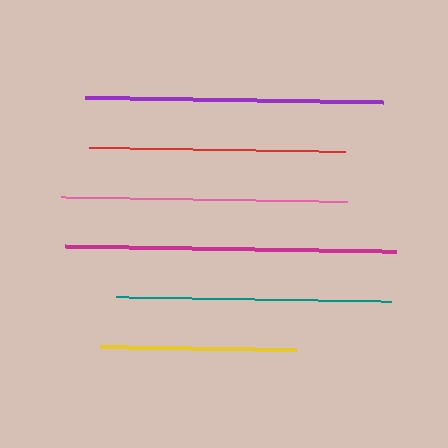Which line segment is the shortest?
The yellow line is the shortest at approximately 196 pixels.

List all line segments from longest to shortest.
From longest to shortest: magenta, purple, pink, teal, red, yellow.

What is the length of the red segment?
The red segment is approximately 256 pixels long.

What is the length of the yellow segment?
The yellow segment is approximately 196 pixels long.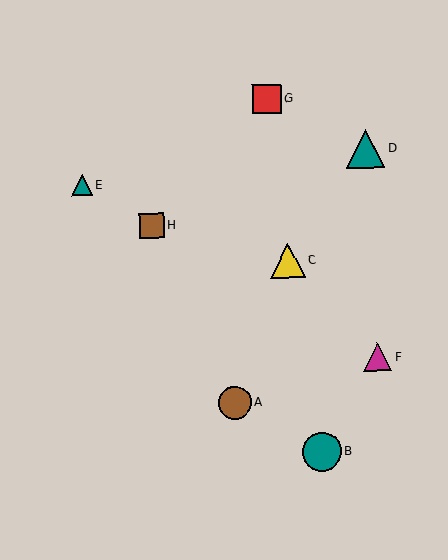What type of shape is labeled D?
Shape D is a teal triangle.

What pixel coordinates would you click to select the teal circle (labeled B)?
Click at (322, 452) to select the teal circle B.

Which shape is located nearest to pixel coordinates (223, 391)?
The brown circle (labeled A) at (235, 403) is nearest to that location.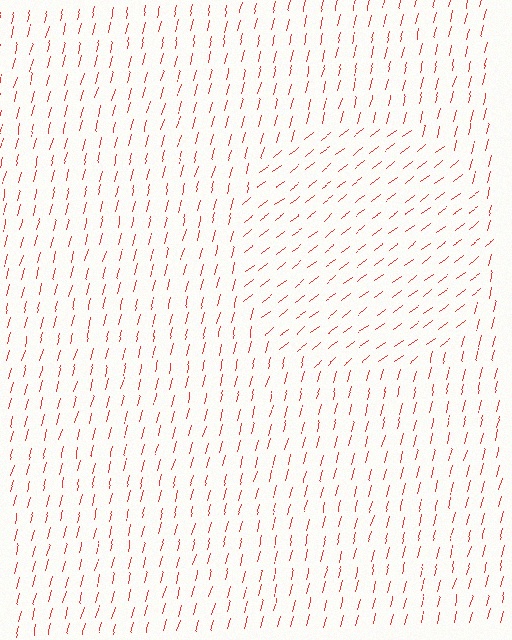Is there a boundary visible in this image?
Yes, there is a texture boundary formed by a change in line orientation.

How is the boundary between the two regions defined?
The boundary is defined purely by a change in line orientation (approximately 38 degrees difference). All lines are the same color and thickness.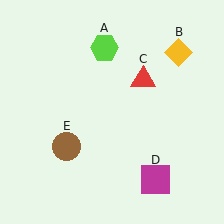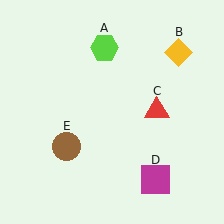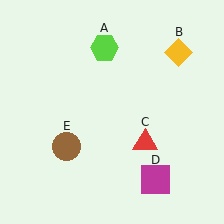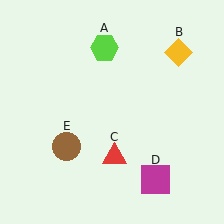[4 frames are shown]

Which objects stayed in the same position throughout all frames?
Lime hexagon (object A) and yellow diamond (object B) and magenta square (object D) and brown circle (object E) remained stationary.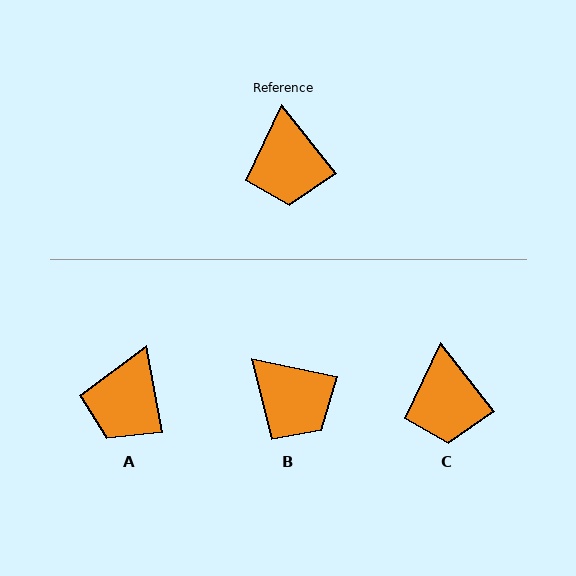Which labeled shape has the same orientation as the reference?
C.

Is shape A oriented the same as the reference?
No, it is off by about 28 degrees.